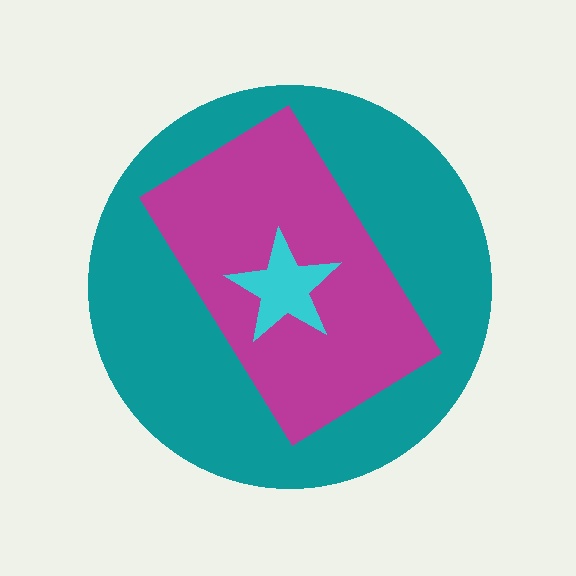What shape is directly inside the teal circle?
The magenta rectangle.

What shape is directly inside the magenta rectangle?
The cyan star.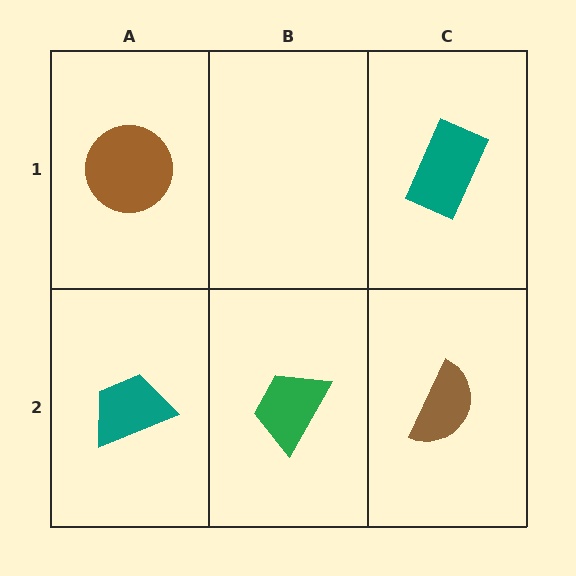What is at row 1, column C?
A teal rectangle.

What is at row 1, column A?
A brown circle.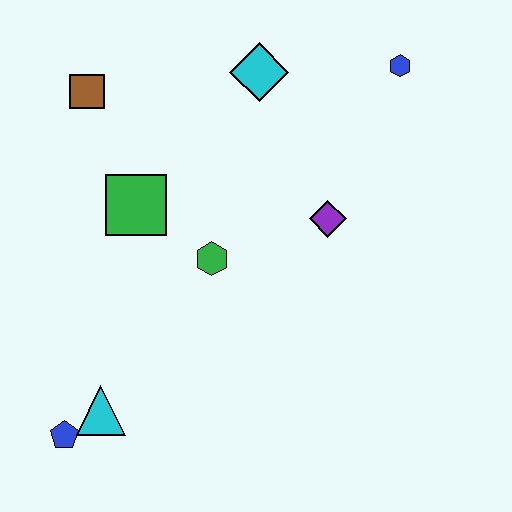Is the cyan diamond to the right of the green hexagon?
Yes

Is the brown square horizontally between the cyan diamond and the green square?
No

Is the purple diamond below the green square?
Yes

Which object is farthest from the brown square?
The blue pentagon is farthest from the brown square.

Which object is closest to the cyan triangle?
The blue pentagon is closest to the cyan triangle.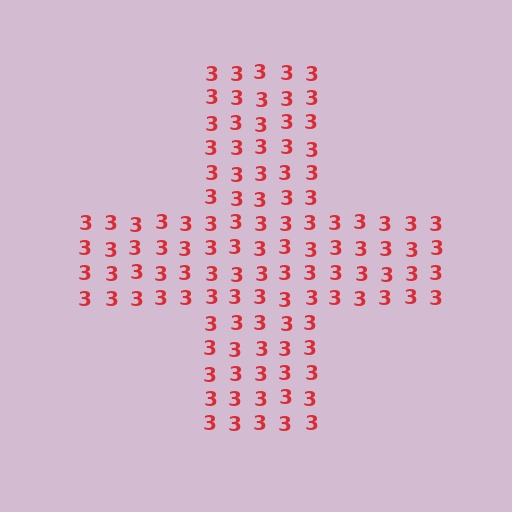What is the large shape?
The large shape is a cross.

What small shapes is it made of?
It is made of small digit 3's.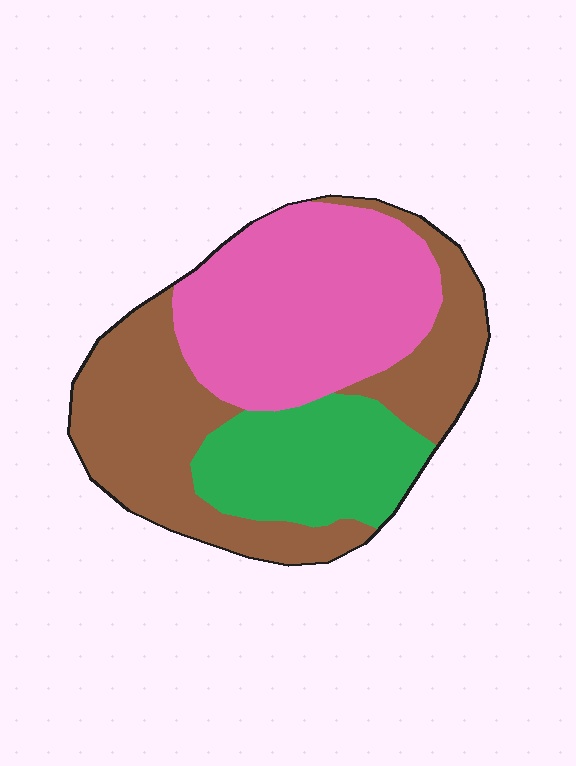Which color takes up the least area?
Green, at roughly 20%.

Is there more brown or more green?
Brown.